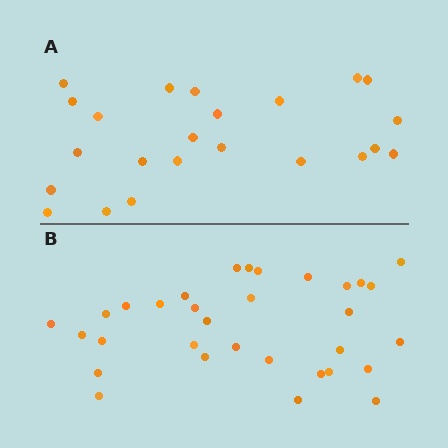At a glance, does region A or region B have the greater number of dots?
Region B (the bottom region) has more dots.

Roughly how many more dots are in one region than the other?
Region B has roughly 8 or so more dots than region A.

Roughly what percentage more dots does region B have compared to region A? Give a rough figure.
About 40% more.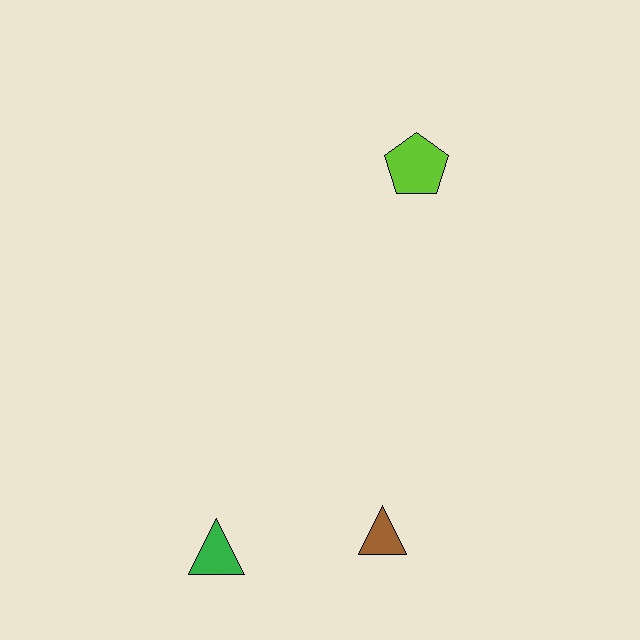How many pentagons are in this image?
There is 1 pentagon.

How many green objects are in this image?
There is 1 green object.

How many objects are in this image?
There are 3 objects.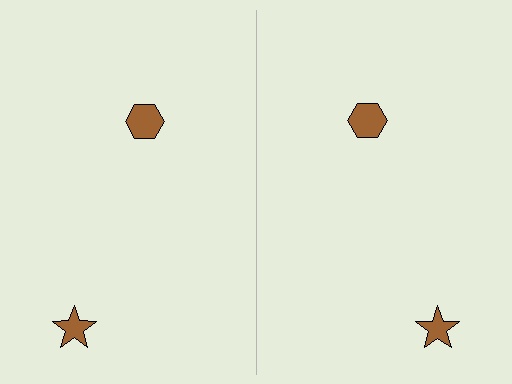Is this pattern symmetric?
Yes, this pattern has bilateral (reflection) symmetry.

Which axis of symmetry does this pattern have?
The pattern has a vertical axis of symmetry running through the center of the image.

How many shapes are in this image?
There are 4 shapes in this image.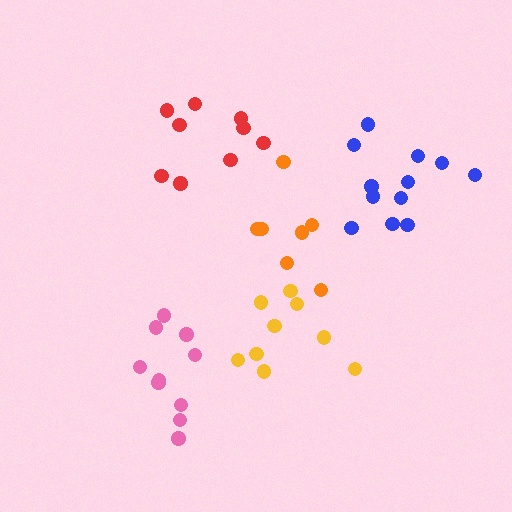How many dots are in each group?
Group 1: 10 dots, Group 2: 9 dots, Group 3: 12 dots, Group 4: 9 dots, Group 5: 7 dots (47 total).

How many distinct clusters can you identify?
There are 5 distinct clusters.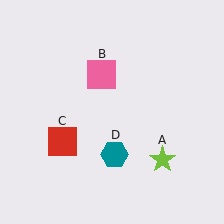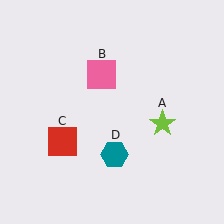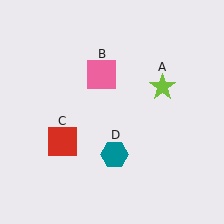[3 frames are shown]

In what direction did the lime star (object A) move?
The lime star (object A) moved up.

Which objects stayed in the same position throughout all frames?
Pink square (object B) and red square (object C) and teal hexagon (object D) remained stationary.